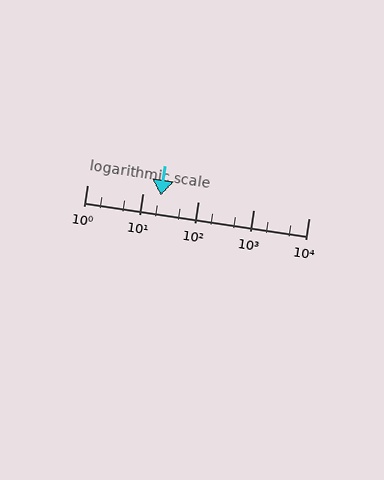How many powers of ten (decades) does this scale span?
The scale spans 4 decades, from 1 to 10000.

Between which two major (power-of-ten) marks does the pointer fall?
The pointer is between 10 and 100.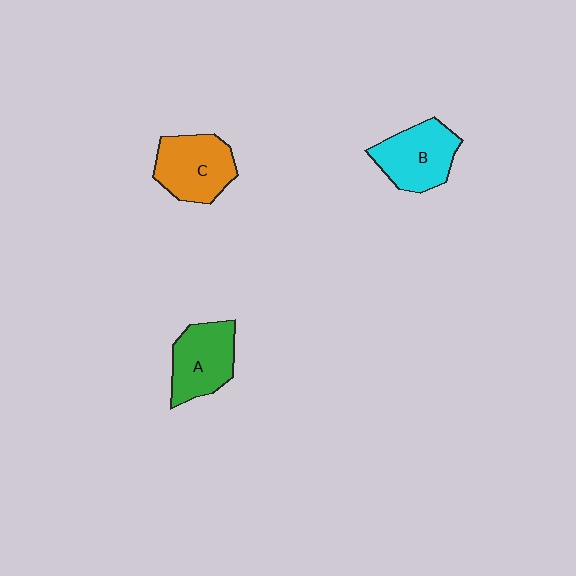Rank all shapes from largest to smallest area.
From largest to smallest: C (orange), B (cyan), A (green).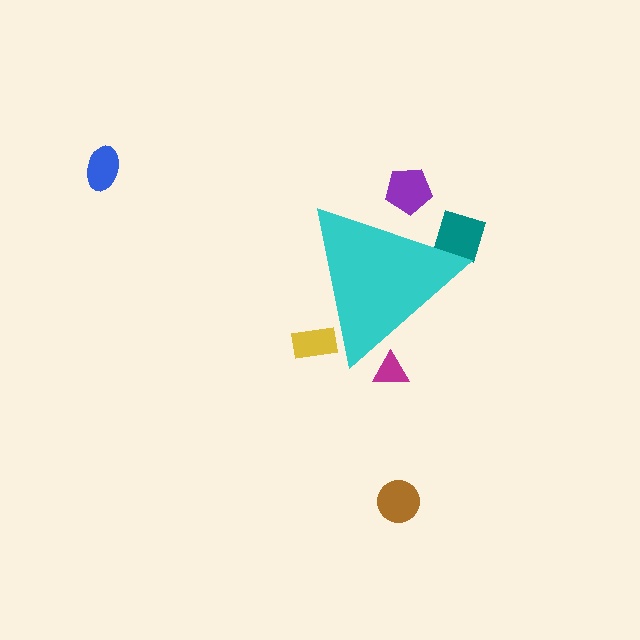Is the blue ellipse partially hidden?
No, the blue ellipse is fully visible.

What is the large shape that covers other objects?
A cyan triangle.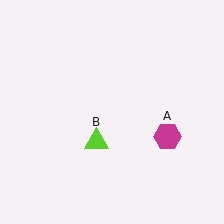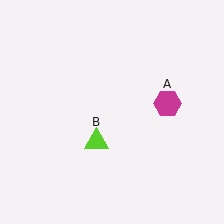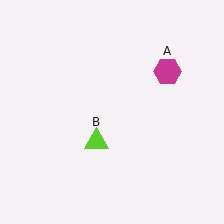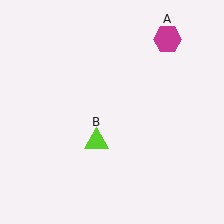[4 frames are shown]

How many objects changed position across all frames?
1 object changed position: magenta hexagon (object A).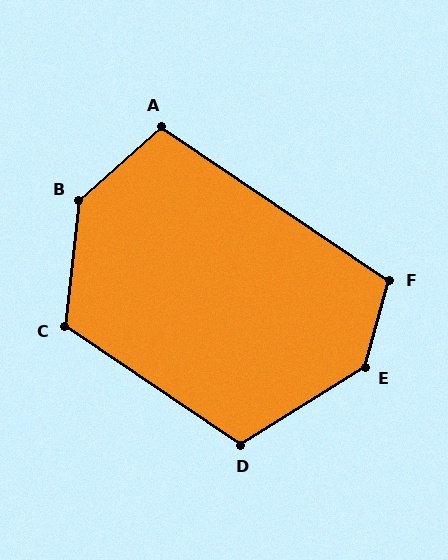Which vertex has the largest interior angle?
B, at approximately 138 degrees.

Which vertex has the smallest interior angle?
A, at approximately 104 degrees.